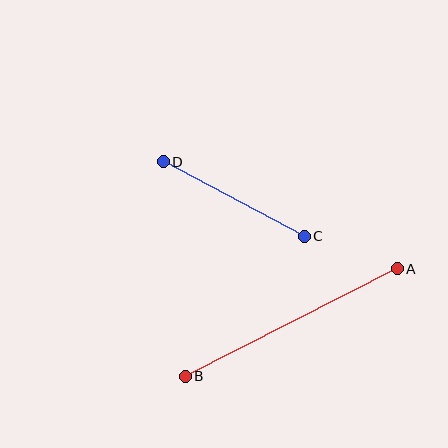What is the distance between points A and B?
The distance is approximately 238 pixels.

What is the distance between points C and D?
The distance is approximately 159 pixels.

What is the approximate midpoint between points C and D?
The midpoint is at approximately (234, 199) pixels.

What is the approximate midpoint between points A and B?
The midpoint is at approximately (291, 322) pixels.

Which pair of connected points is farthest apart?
Points A and B are farthest apart.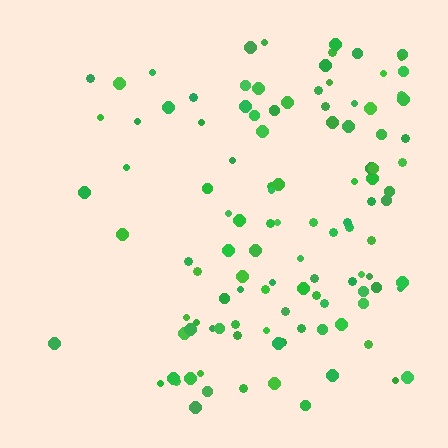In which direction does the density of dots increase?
From left to right, with the right side densest.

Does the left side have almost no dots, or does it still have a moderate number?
Still a moderate number, just noticeably fewer than the right.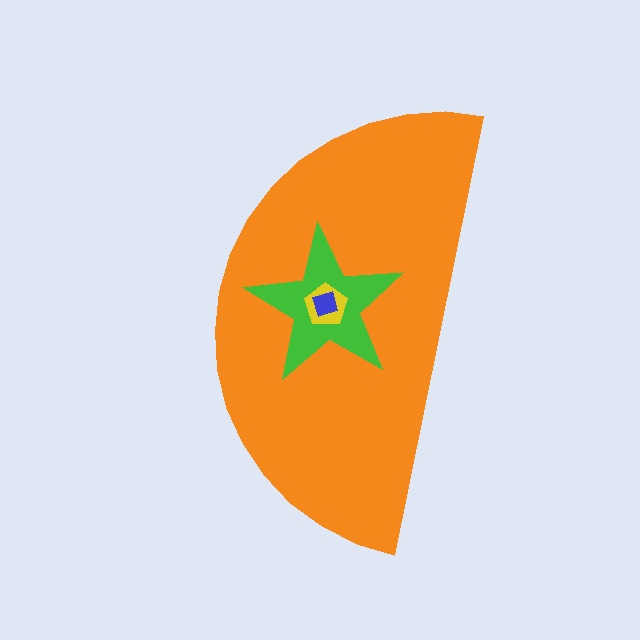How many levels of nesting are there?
4.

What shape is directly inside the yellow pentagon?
The blue diamond.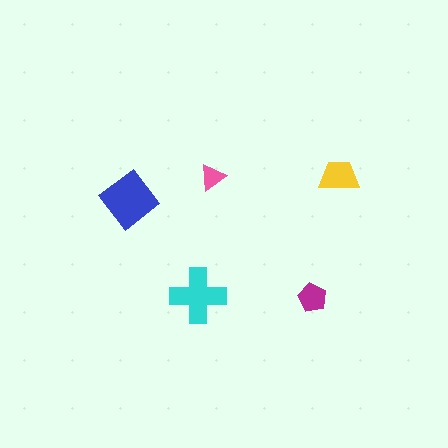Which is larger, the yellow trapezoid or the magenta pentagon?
The yellow trapezoid.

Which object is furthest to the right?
The yellow trapezoid is rightmost.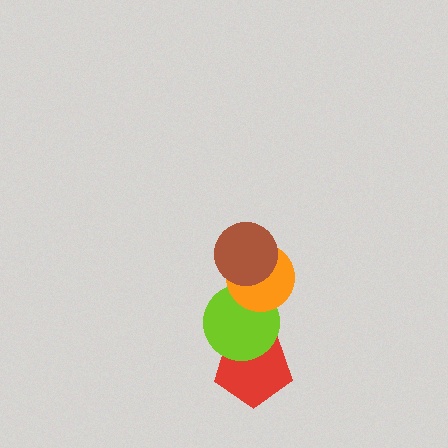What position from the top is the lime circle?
The lime circle is 3rd from the top.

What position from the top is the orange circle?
The orange circle is 2nd from the top.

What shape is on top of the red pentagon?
The lime circle is on top of the red pentagon.